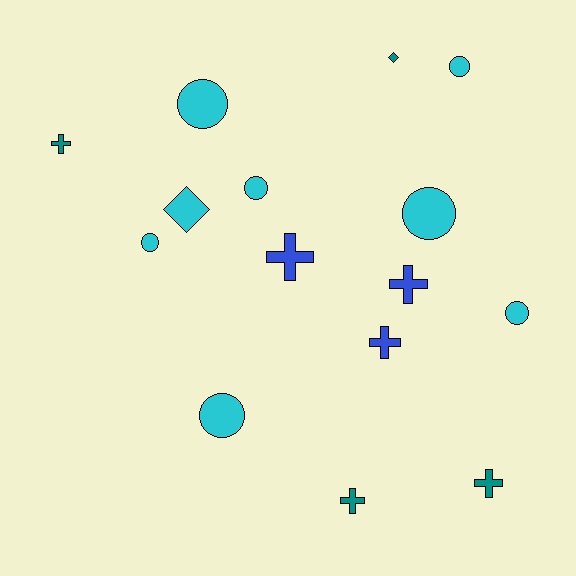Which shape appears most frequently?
Circle, with 7 objects.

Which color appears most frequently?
Cyan, with 8 objects.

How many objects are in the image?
There are 15 objects.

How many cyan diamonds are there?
There is 1 cyan diamond.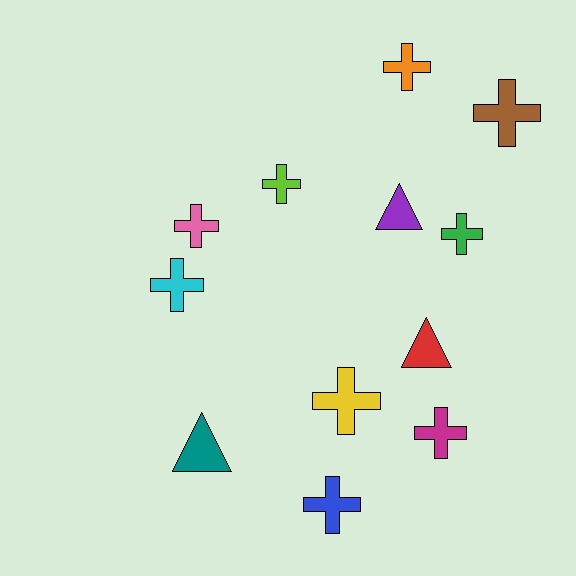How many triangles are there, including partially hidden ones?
There are 3 triangles.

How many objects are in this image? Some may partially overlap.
There are 12 objects.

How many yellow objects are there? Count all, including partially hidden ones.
There is 1 yellow object.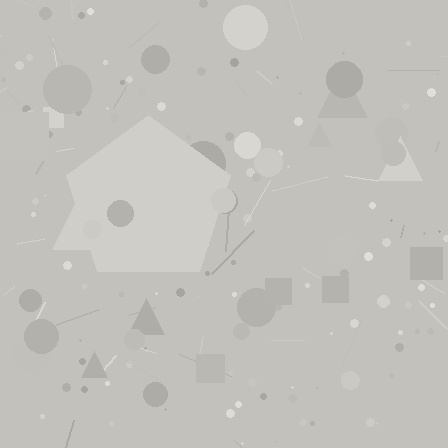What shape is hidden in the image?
A pentagon is hidden in the image.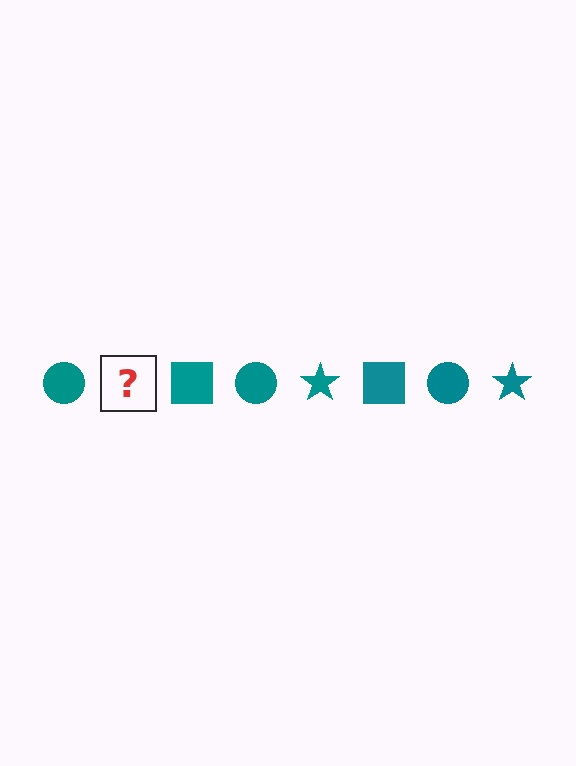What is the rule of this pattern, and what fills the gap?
The rule is that the pattern cycles through circle, star, square shapes in teal. The gap should be filled with a teal star.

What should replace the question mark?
The question mark should be replaced with a teal star.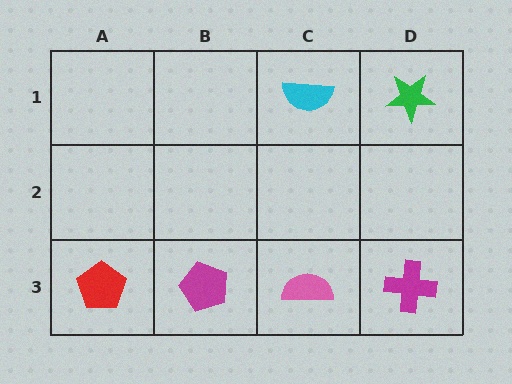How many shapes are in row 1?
2 shapes.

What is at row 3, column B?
A magenta pentagon.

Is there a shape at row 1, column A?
No, that cell is empty.